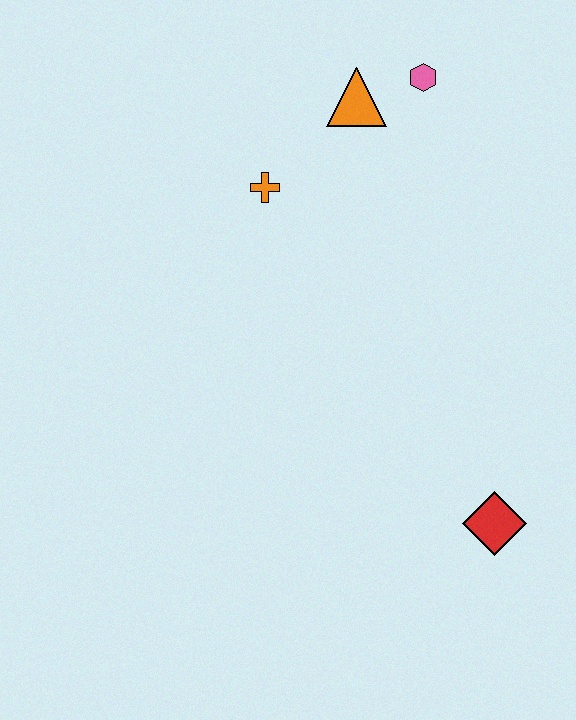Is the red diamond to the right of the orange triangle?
Yes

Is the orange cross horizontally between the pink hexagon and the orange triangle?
No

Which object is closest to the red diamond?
The orange cross is closest to the red diamond.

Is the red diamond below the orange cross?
Yes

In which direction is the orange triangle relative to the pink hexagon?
The orange triangle is to the left of the pink hexagon.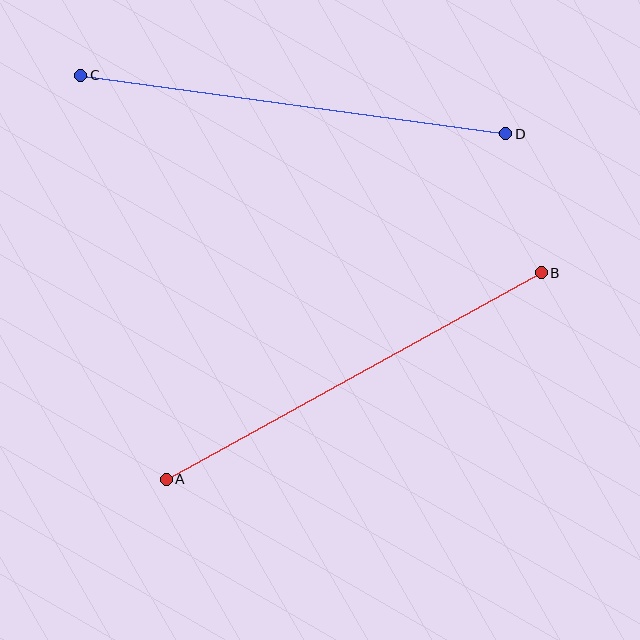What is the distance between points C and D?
The distance is approximately 429 pixels.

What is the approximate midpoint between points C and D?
The midpoint is at approximately (293, 104) pixels.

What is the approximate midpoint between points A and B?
The midpoint is at approximately (354, 376) pixels.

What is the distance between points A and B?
The distance is approximately 428 pixels.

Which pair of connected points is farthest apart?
Points C and D are farthest apart.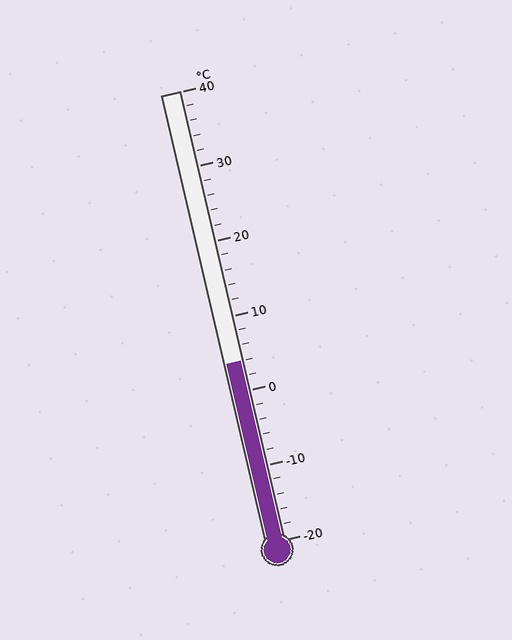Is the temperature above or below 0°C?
The temperature is above 0°C.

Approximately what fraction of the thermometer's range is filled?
The thermometer is filled to approximately 40% of its range.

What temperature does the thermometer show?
The thermometer shows approximately 4°C.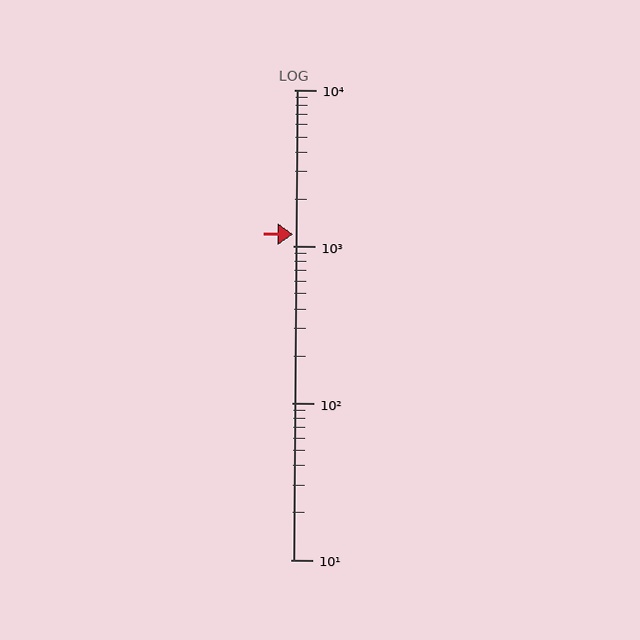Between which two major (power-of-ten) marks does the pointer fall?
The pointer is between 1000 and 10000.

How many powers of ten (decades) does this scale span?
The scale spans 3 decades, from 10 to 10000.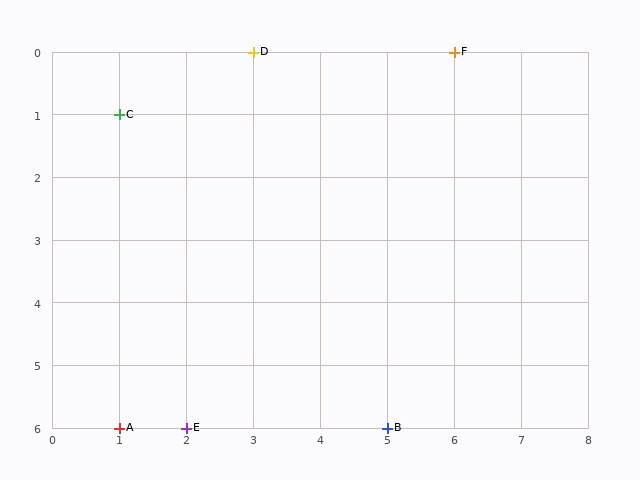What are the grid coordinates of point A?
Point A is at grid coordinates (1, 6).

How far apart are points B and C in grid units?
Points B and C are 4 columns and 5 rows apart (about 6.4 grid units diagonally).